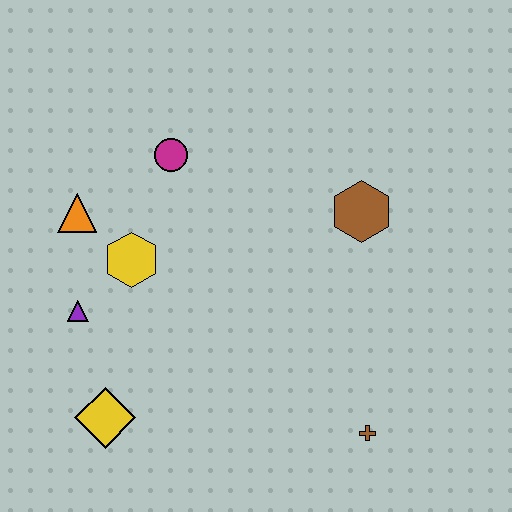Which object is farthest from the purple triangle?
The brown cross is farthest from the purple triangle.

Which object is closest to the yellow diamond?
The purple triangle is closest to the yellow diamond.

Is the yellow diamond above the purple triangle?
No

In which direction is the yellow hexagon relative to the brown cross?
The yellow hexagon is to the left of the brown cross.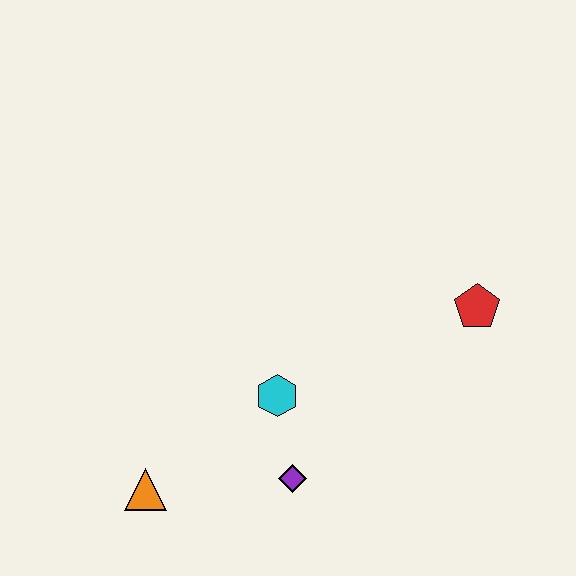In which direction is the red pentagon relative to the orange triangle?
The red pentagon is to the right of the orange triangle.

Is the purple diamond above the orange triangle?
Yes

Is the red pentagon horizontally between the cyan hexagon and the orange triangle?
No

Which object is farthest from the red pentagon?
The orange triangle is farthest from the red pentagon.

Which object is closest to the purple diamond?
The cyan hexagon is closest to the purple diamond.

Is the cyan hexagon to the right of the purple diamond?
No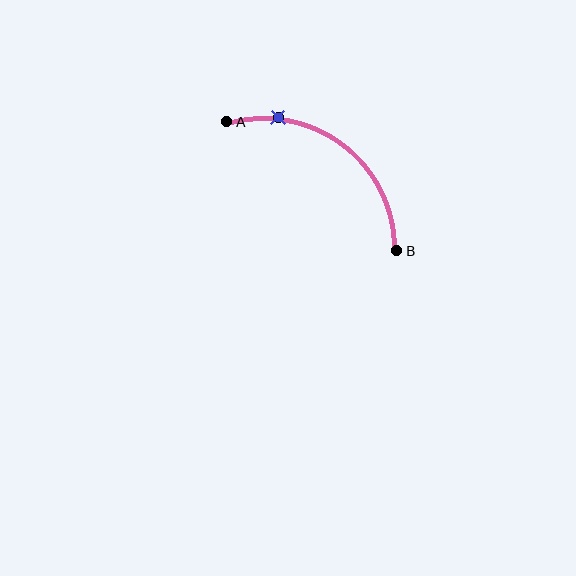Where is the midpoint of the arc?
The arc midpoint is the point on the curve farthest from the straight line joining A and B. It sits above and to the right of that line.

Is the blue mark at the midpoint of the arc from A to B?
No. The blue mark lies on the arc but is closer to endpoint A. The arc midpoint would be at the point on the curve equidistant along the arc from both A and B.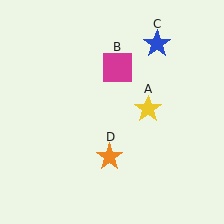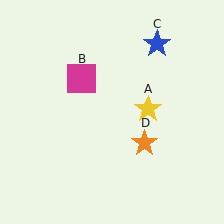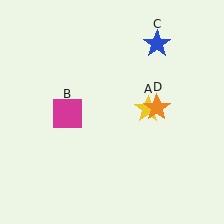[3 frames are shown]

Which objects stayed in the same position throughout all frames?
Yellow star (object A) and blue star (object C) remained stationary.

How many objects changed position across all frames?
2 objects changed position: magenta square (object B), orange star (object D).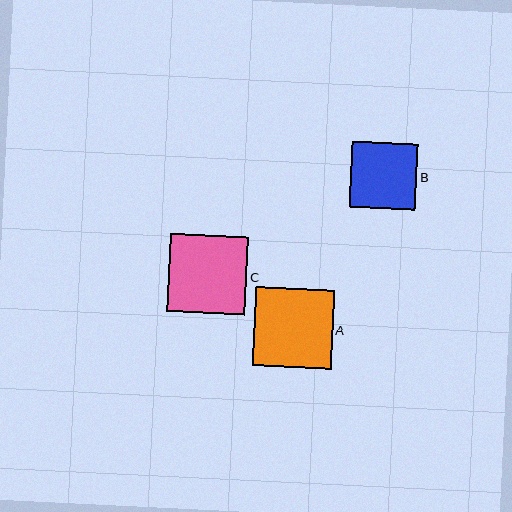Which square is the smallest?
Square B is the smallest with a size of approximately 66 pixels.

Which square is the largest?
Square A is the largest with a size of approximately 79 pixels.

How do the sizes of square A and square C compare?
Square A and square C are approximately the same size.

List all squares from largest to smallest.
From largest to smallest: A, C, B.